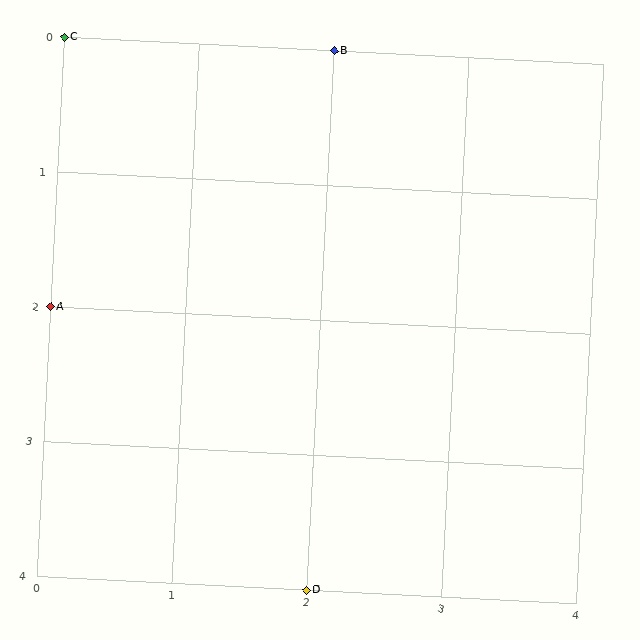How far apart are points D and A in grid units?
Points D and A are 2 columns and 2 rows apart (about 2.8 grid units diagonally).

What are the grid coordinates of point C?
Point C is at grid coordinates (0, 0).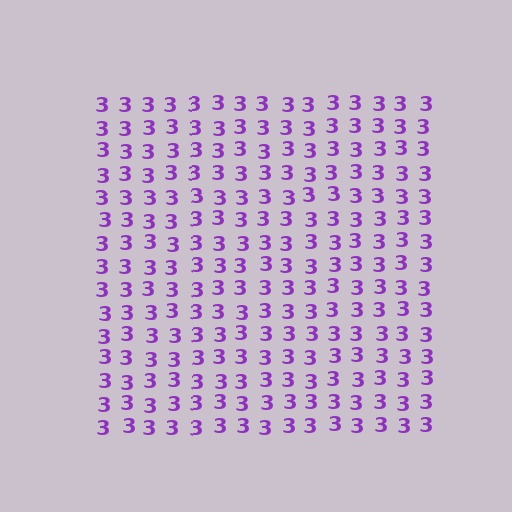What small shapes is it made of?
It is made of small digit 3's.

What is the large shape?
The large shape is a square.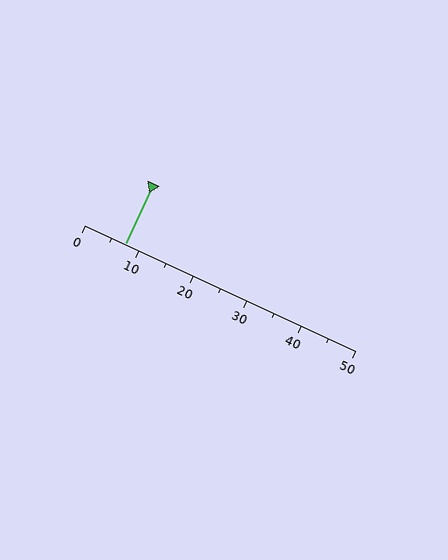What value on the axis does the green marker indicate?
The marker indicates approximately 7.5.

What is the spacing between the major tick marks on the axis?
The major ticks are spaced 10 apart.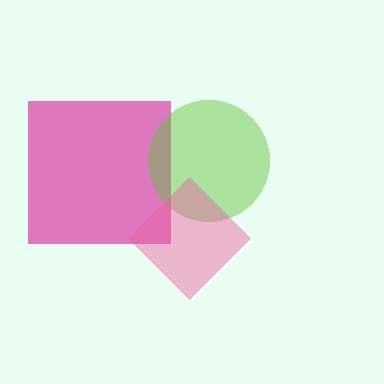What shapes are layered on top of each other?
The layered shapes are: a magenta square, a lime circle, a pink diamond.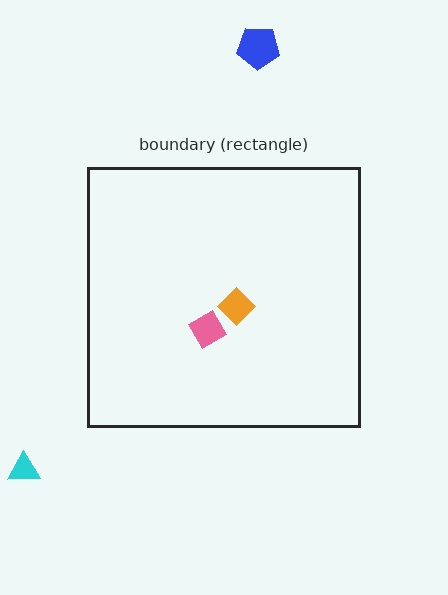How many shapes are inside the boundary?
2 inside, 2 outside.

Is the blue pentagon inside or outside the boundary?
Outside.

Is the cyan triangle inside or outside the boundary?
Outside.